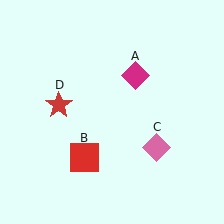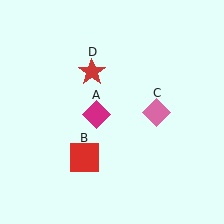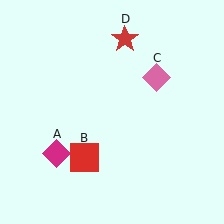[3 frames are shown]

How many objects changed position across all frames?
3 objects changed position: magenta diamond (object A), pink diamond (object C), red star (object D).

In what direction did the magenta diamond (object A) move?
The magenta diamond (object A) moved down and to the left.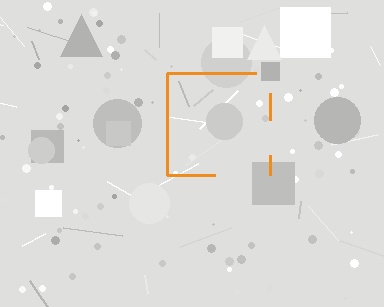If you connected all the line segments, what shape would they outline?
They would outline a square.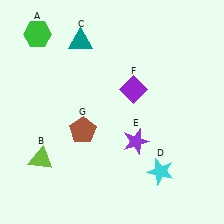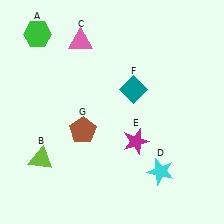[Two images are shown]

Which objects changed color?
C changed from teal to pink. E changed from purple to magenta. F changed from purple to teal.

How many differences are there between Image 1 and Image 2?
There are 3 differences between the two images.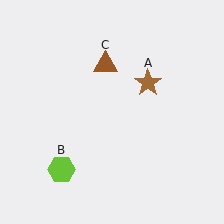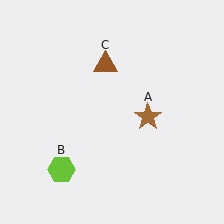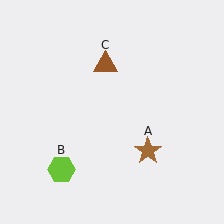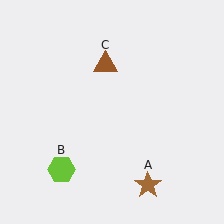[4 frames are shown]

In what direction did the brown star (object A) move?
The brown star (object A) moved down.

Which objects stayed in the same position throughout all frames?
Lime hexagon (object B) and brown triangle (object C) remained stationary.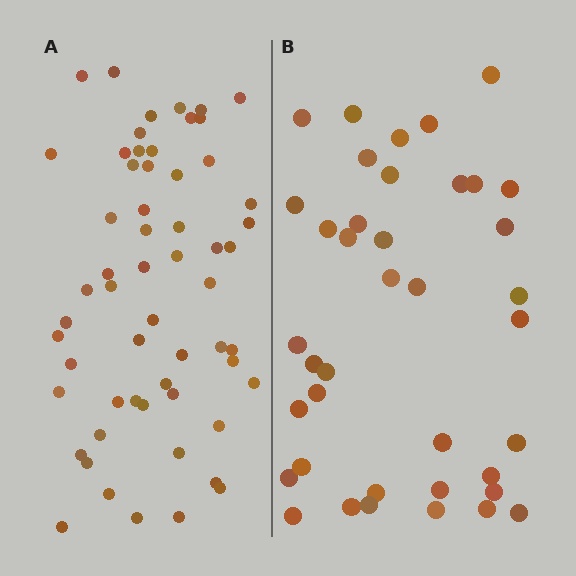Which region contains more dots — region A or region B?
Region A (the left region) has more dots.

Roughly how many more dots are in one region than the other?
Region A has approximately 20 more dots than region B.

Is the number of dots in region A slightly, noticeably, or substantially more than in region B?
Region A has substantially more. The ratio is roughly 1.5 to 1.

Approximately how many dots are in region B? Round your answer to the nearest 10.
About 40 dots. (The exact count is 39, which rounds to 40.)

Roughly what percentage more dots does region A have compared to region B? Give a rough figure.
About 50% more.